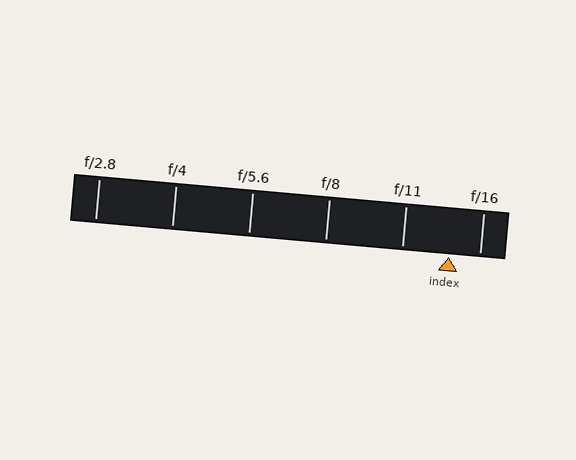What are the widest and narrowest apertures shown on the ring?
The widest aperture shown is f/2.8 and the narrowest is f/16.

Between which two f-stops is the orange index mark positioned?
The index mark is between f/11 and f/16.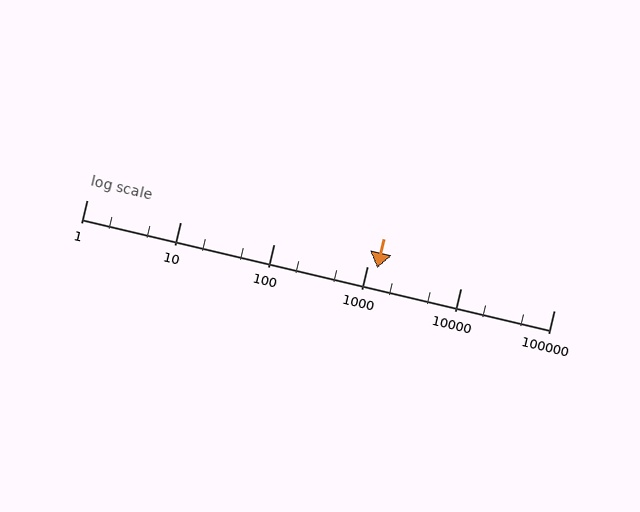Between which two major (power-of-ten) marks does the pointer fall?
The pointer is between 1000 and 10000.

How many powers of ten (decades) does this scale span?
The scale spans 5 decades, from 1 to 100000.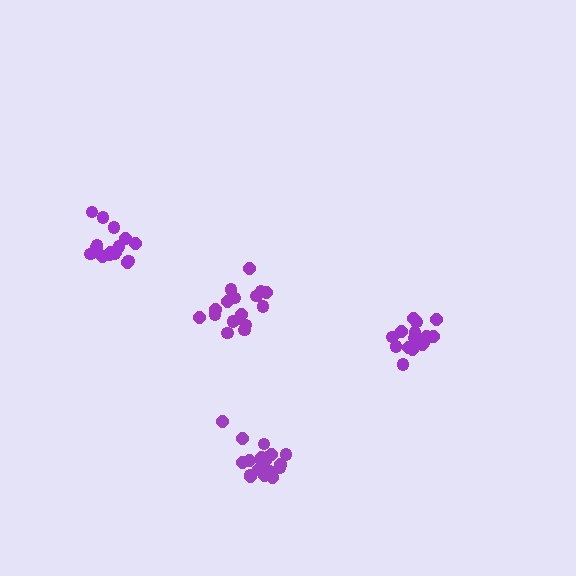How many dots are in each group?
Group 1: 16 dots, Group 2: 17 dots, Group 3: 20 dots, Group 4: 15 dots (68 total).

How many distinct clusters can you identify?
There are 4 distinct clusters.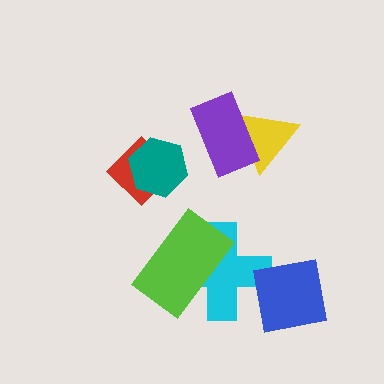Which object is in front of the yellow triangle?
The purple rectangle is in front of the yellow triangle.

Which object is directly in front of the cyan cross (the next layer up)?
The blue square is directly in front of the cyan cross.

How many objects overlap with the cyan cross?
2 objects overlap with the cyan cross.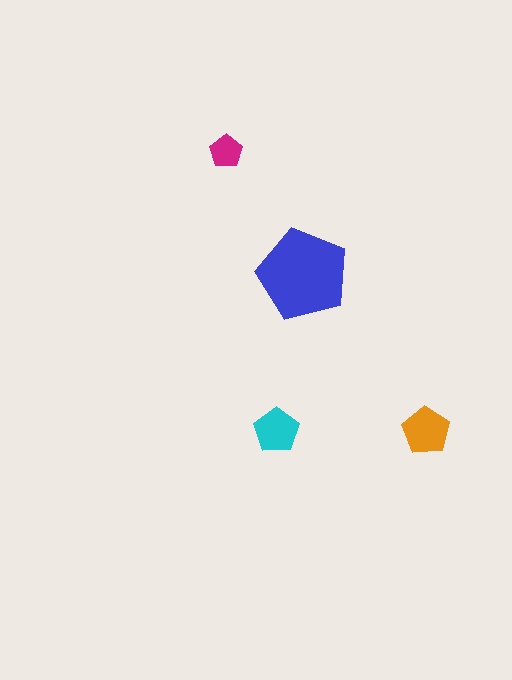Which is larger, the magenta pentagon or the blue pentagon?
The blue one.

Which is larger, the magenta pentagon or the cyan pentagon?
The cyan one.